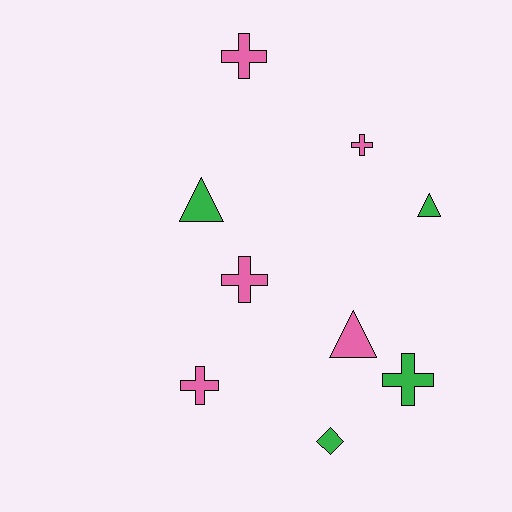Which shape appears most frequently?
Cross, with 5 objects.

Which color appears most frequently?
Pink, with 5 objects.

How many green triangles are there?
There are 2 green triangles.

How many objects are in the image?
There are 9 objects.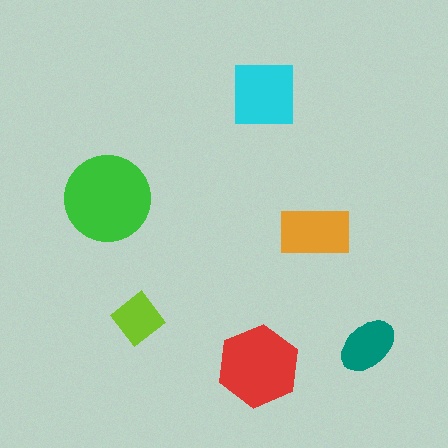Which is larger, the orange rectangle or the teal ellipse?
The orange rectangle.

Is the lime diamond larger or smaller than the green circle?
Smaller.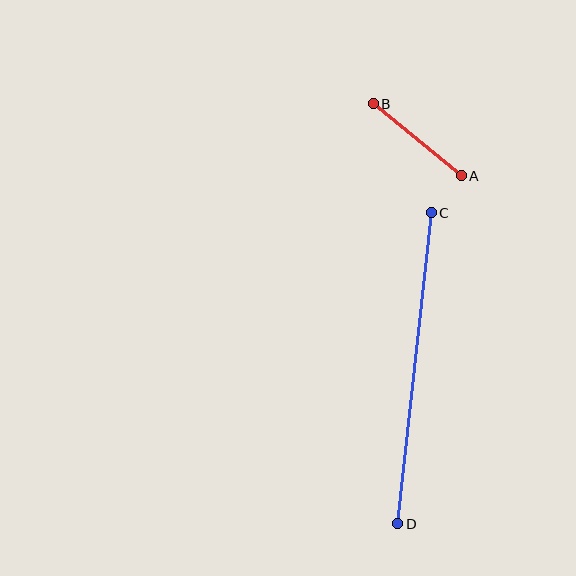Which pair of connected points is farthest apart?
Points C and D are farthest apart.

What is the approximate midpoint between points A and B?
The midpoint is at approximately (417, 140) pixels.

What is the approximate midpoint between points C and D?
The midpoint is at approximately (415, 368) pixels.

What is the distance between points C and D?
The distance is approximately 313 pixels.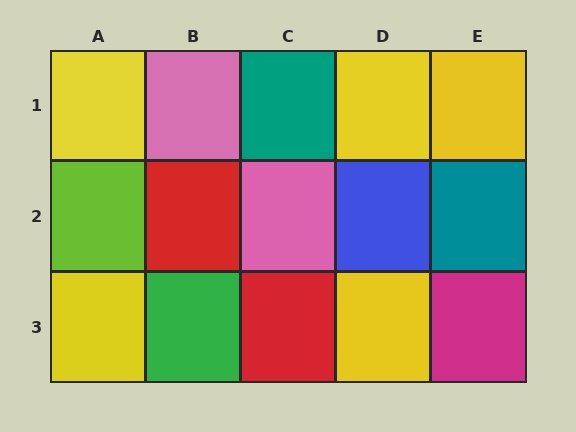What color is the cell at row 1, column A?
Yellow.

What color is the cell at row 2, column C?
Pink.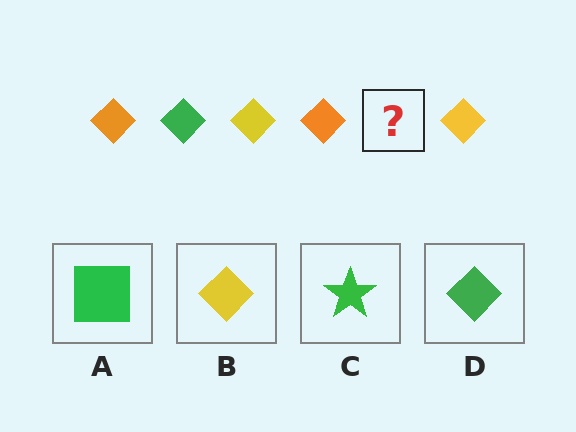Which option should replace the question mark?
Option D.